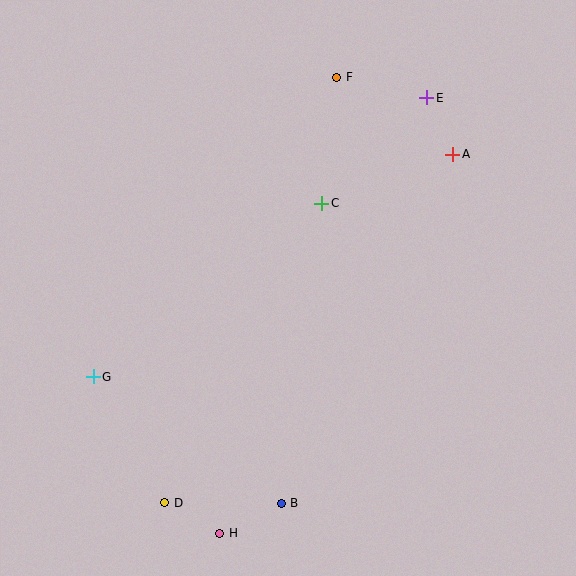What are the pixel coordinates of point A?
Point A is at (453, 154).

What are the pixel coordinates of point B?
Point B is at (282, 503).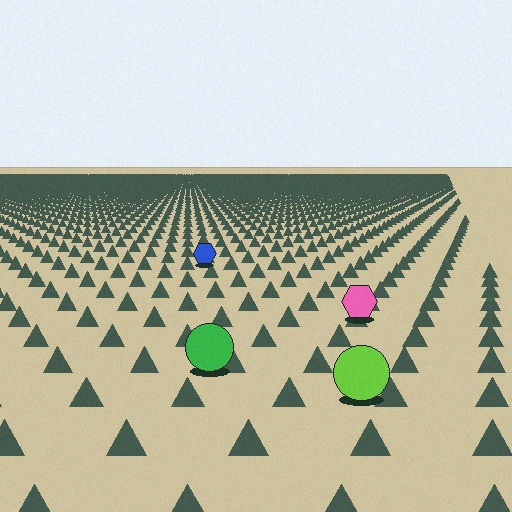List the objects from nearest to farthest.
From nearest to farthest: the lime circle, the green circle, the pink hexagon, the blue hexagon.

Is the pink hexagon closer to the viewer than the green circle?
No. The green circle is closer — you can tell from the texture gradient: the ground texture is coarser near it.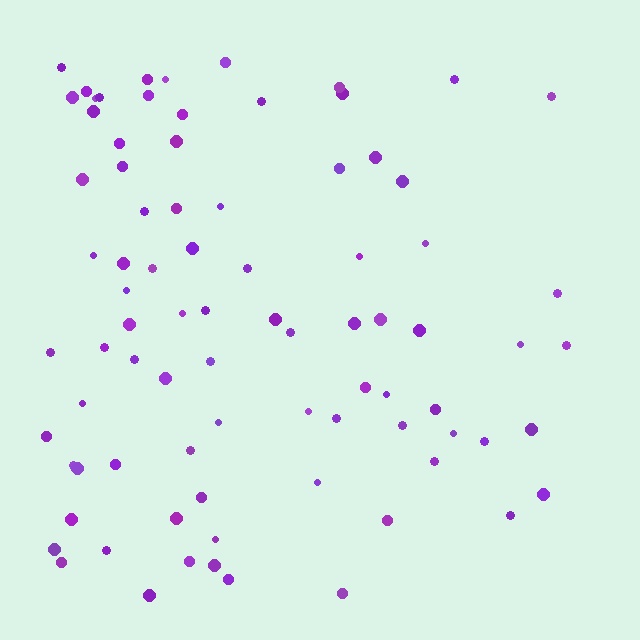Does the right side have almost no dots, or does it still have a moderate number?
Still a moderate number, just noticeably fewer than the left.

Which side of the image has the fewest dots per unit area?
The right.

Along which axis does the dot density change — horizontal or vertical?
Horizontal.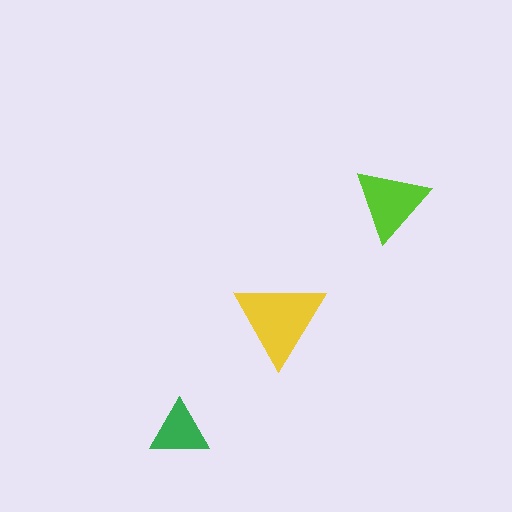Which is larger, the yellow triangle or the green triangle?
The yellow one.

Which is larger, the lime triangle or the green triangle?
The lime one.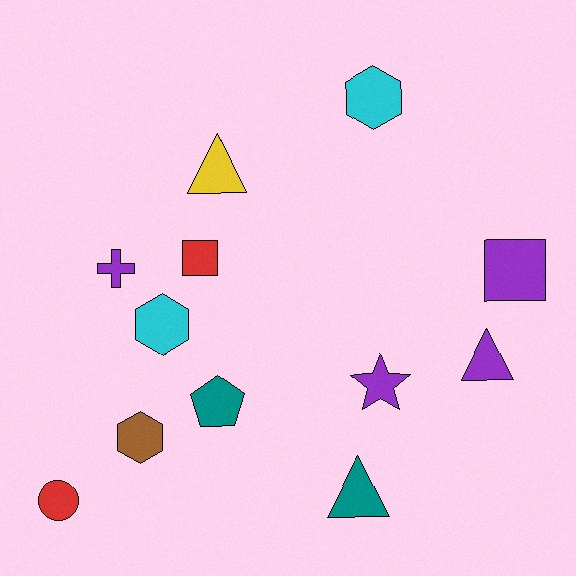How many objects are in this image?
There are 12 objects.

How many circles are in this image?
There is 1 circle.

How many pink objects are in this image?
There are no pink objects.